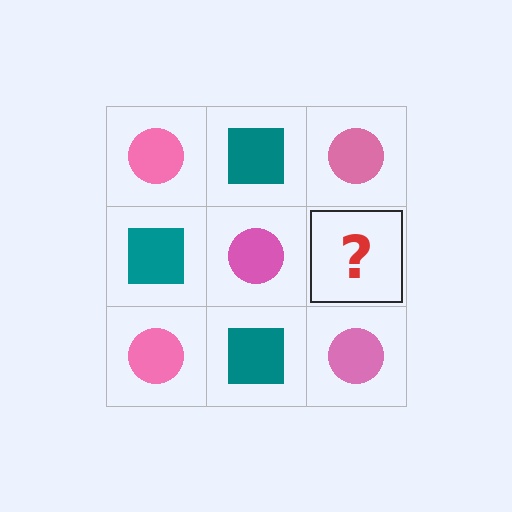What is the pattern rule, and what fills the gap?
The rule is that it alternates pink circle and teal square in a checkerboard pattern. The gap should be filled with a teal square.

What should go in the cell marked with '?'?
The missing cell should contain a teal square.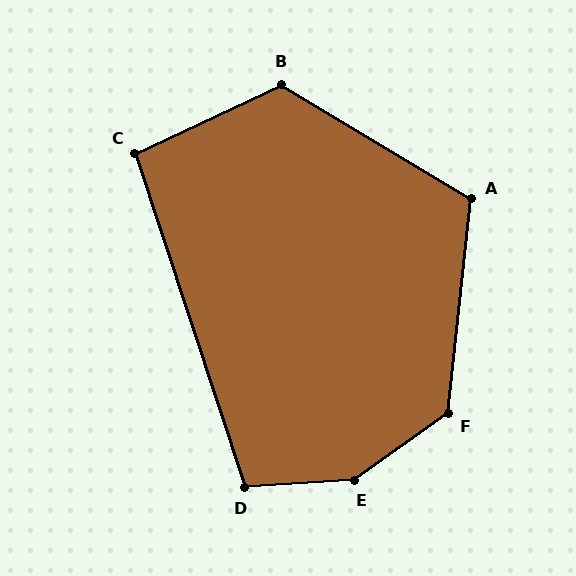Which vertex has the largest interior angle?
E, at approximately 148 degrees.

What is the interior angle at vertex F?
Approximately 132 degrees (obtuse).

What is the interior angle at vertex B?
Approximately 124 degrees (obtuse).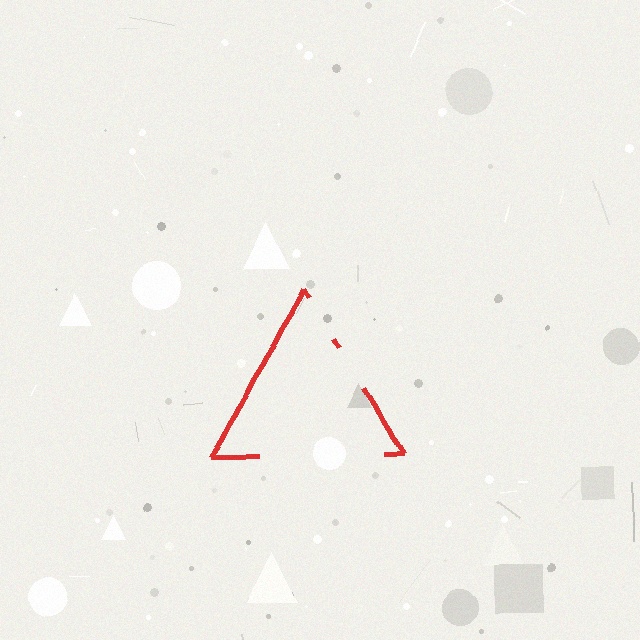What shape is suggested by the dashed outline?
The dashed outline suggests a triangle.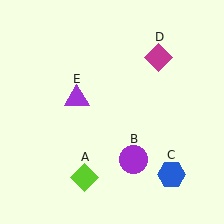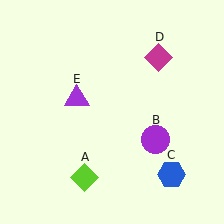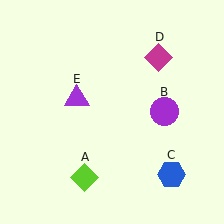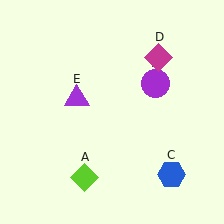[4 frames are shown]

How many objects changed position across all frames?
1 object changed position: purple circle (object B).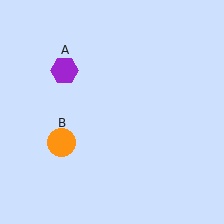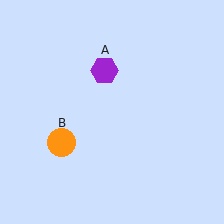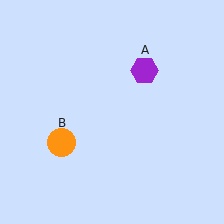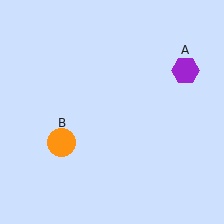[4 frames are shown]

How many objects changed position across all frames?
1 object changed position: purple hexagon (object A).